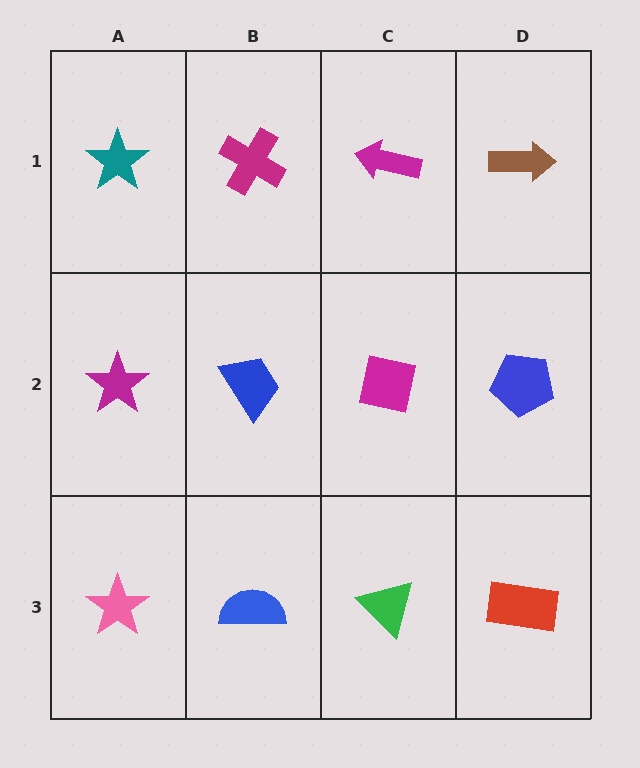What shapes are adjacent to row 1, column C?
A magenta square (row 2, column C), a magenta cross (row 1, column B), a brown arrow (row 1, column D).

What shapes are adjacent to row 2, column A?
A teal star (row 1, column A), a pink star (row 3, column A), a blue trapezoid (row 2, column B).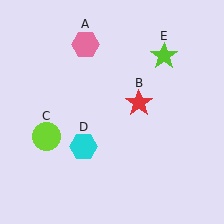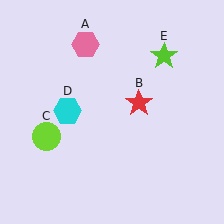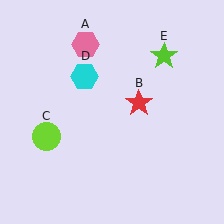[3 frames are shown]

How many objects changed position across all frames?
1 object changed position: cyan hexagon (object D).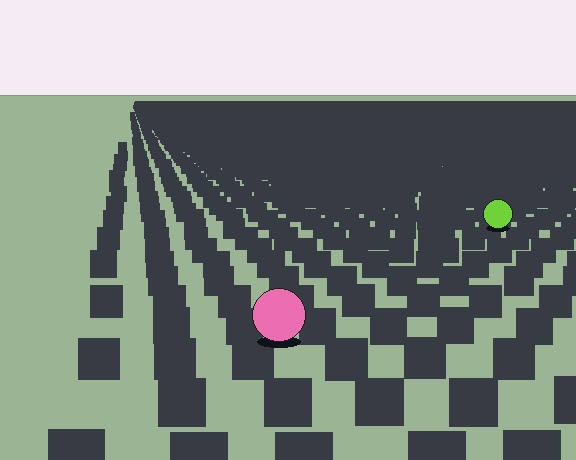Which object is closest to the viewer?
The pink circle is closest. The texture marks near it are larger and more spread out.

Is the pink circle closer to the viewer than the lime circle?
Yes. The pink circle is closer — you can tell from the texture gradient: the ground texture is coarser near it.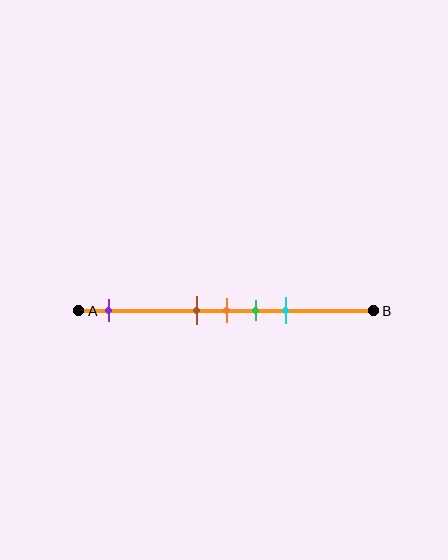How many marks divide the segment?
There are 5 marks dividing the segment.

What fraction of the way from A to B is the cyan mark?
The cyan mark is approximately 70% (0.7) of the way from A to B.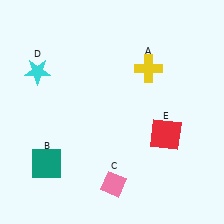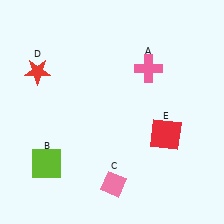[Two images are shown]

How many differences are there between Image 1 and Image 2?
There are 3 differences between the two images.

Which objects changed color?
A changed from yellow to pink. B changed from teal to lime. D changed from cyan to red.